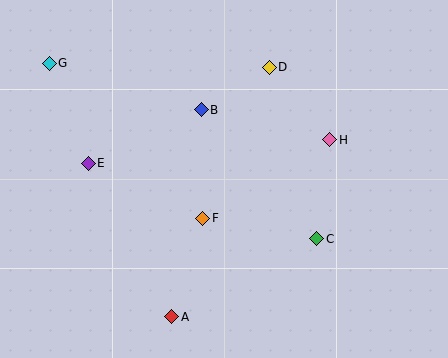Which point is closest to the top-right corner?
Point H is closest to the top-right corner.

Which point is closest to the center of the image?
Point F at (203, 218) is closest to the center.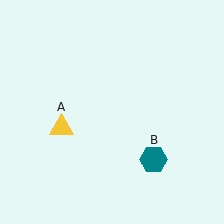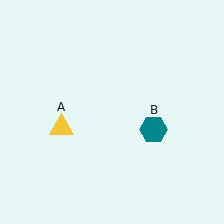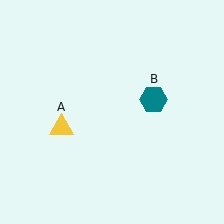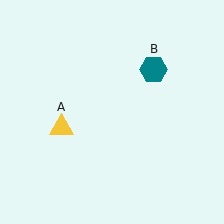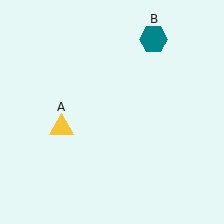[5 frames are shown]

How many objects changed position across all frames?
1 object changed position: teal hexagon (object B).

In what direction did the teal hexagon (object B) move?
The teal hexagon (object B) moved up.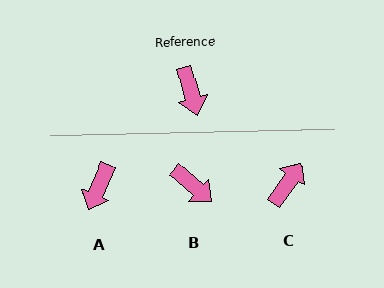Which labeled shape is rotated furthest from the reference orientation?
C, about 129 degrees away.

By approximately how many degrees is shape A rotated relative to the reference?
Approximately 40 degrees clockwise.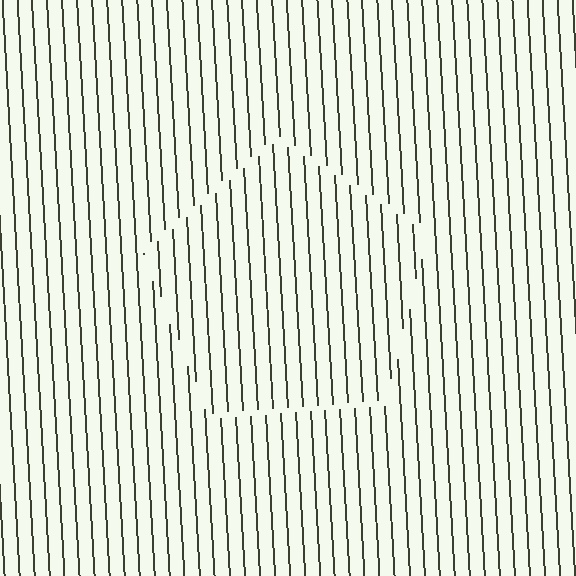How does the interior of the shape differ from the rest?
The interior of the shape contains the same grating, shifted by half a period — the contour is defined by the phase discontinuity where line-ends from the inner and outer gratings abut.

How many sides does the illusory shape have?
5 sides — the line-ends trace a pentagon.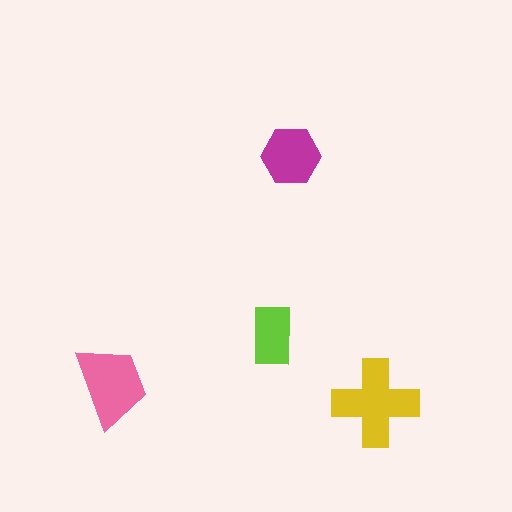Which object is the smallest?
The lime rectangle.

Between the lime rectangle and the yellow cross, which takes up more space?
The yellow cross.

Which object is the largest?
The yellow cross.